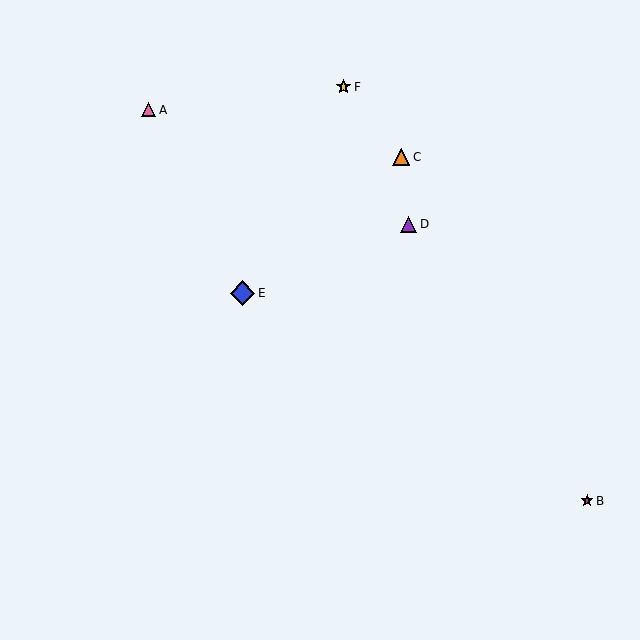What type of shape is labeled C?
Shape C is an orange triangle.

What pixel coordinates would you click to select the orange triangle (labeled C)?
Click at (401, 157) to select the orange triangle C.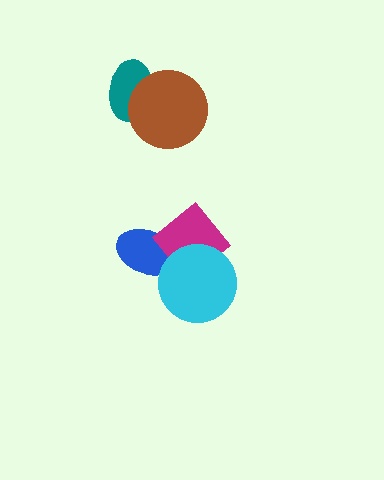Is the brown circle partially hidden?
No, no other shape covers it.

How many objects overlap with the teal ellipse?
1 object overlaps with the teal ellipse.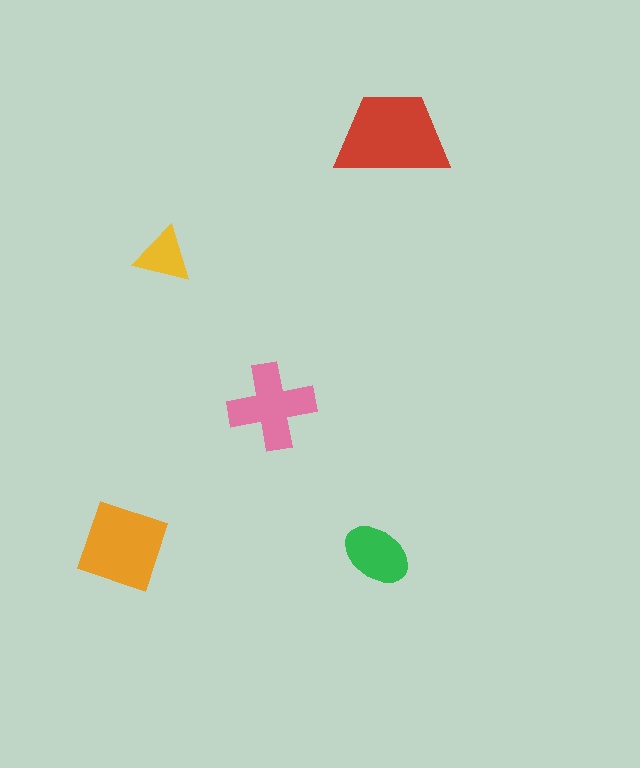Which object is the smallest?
The yellow triangle.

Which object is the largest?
The red trapezoid.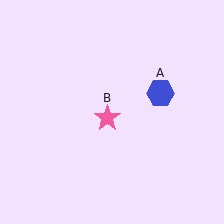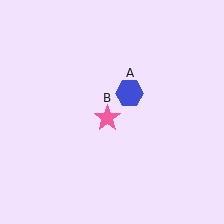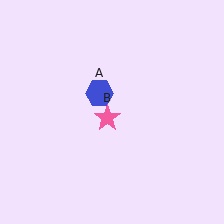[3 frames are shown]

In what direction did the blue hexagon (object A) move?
The blue hexagon (object A) moved left.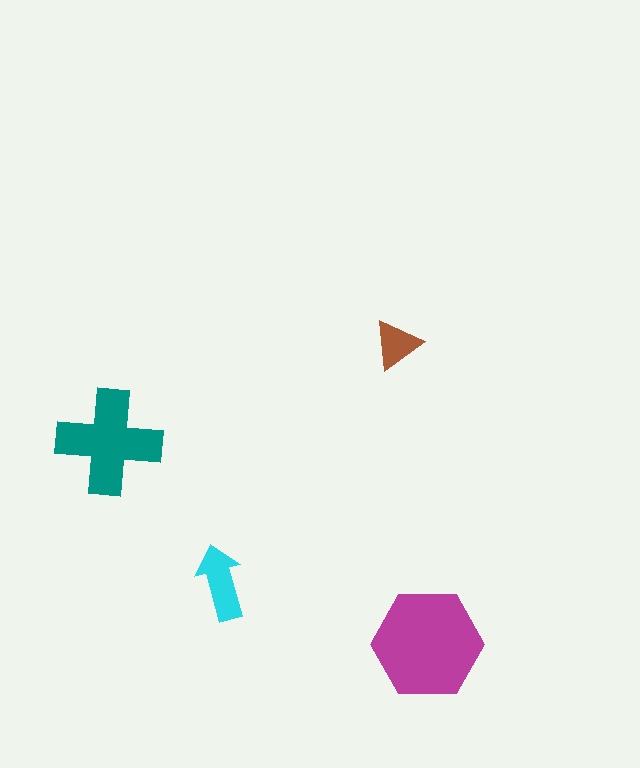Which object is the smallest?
The brown triangle.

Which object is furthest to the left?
The teal cross is leftmost.